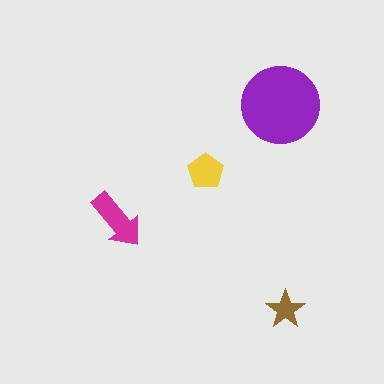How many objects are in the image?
There are 4 objects in the image.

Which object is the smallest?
The brown star.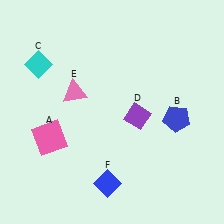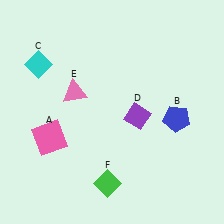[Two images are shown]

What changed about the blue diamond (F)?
In Image 1, F is blue. In Image 2, it changed to green.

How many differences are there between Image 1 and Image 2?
There is 1 difference between the two images.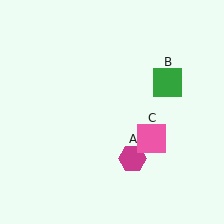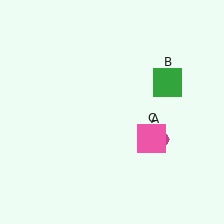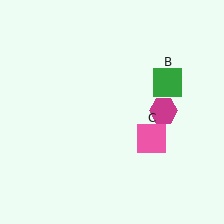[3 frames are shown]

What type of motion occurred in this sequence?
The magenta hexagon (object A) rotated counterclockwise around the center of the scene.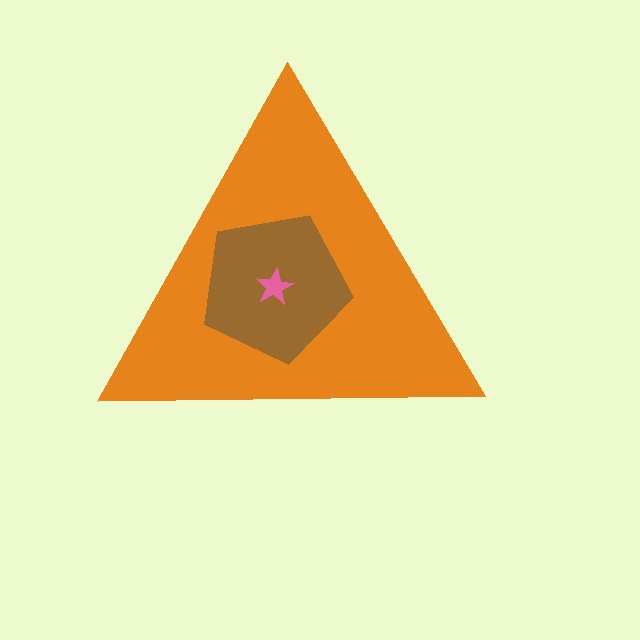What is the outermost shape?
The orange triangle.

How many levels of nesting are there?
3.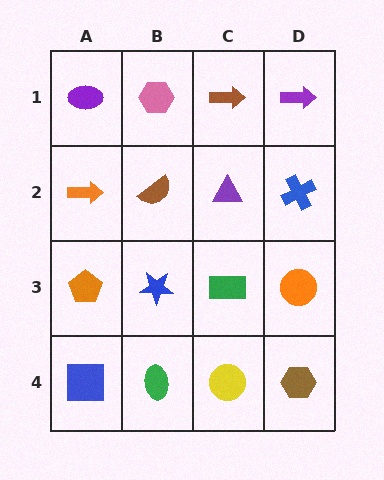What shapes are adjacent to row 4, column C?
A green rectangle (row 3, column C), a green ellipse (row 4, column B), a brown hexagon (row 4, column D).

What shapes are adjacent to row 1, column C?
A purple triangle (row 2, column C), a pink hexagon (row 1, column B), a purple arrow (row 1, column D).